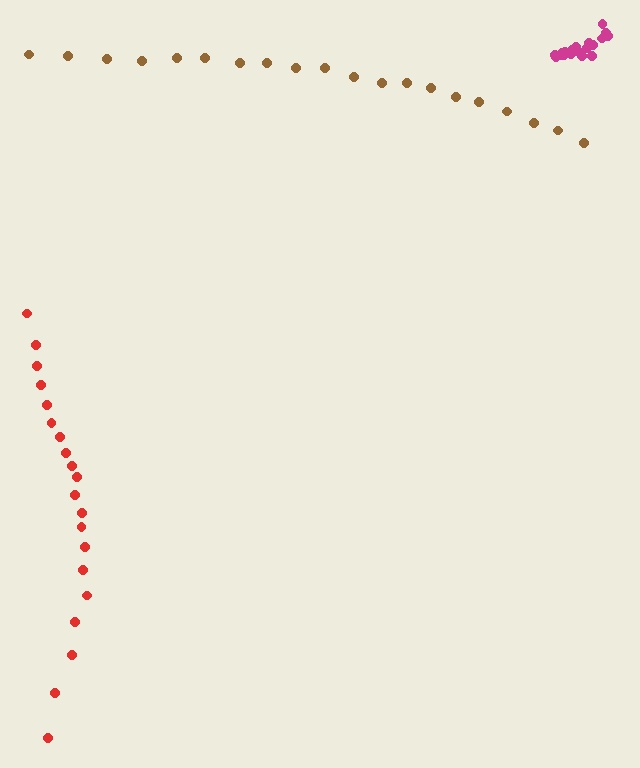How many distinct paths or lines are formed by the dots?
There are 3 distinct paths.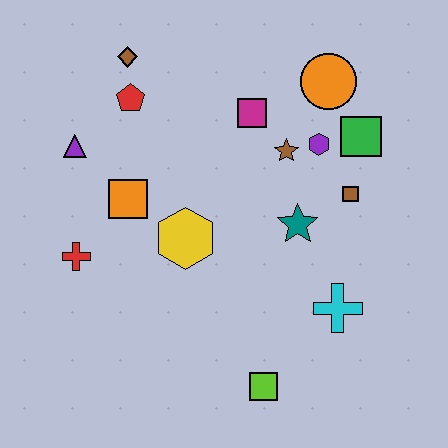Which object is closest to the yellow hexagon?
The orange square is closest to the yellow hexagon.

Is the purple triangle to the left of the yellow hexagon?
Yes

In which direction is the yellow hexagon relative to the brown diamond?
The yellow hexagon is below the brown diamond.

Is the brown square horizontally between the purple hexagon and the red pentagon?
No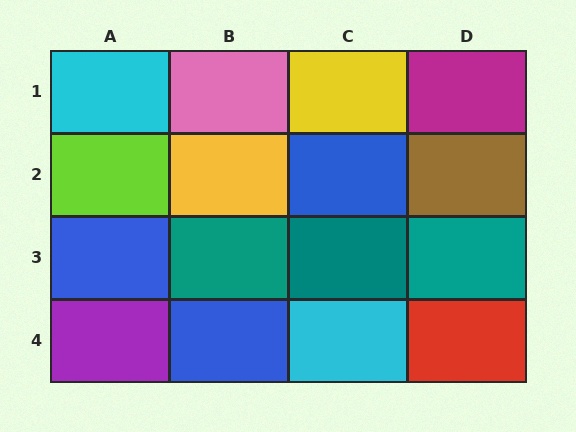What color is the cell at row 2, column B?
Yellow.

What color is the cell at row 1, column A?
Cyan.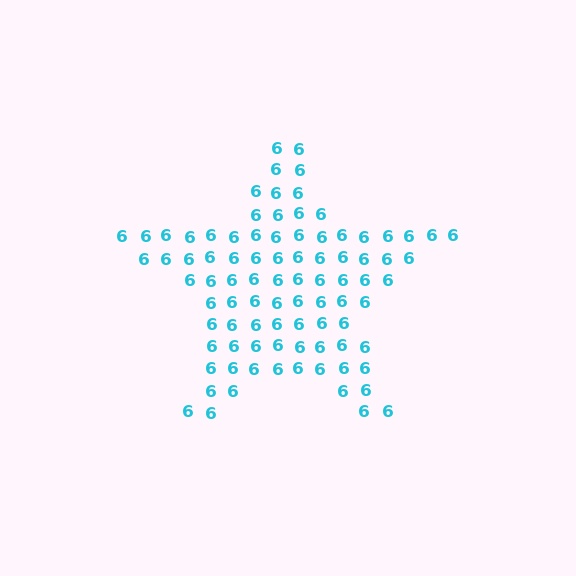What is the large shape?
The large shape is a star.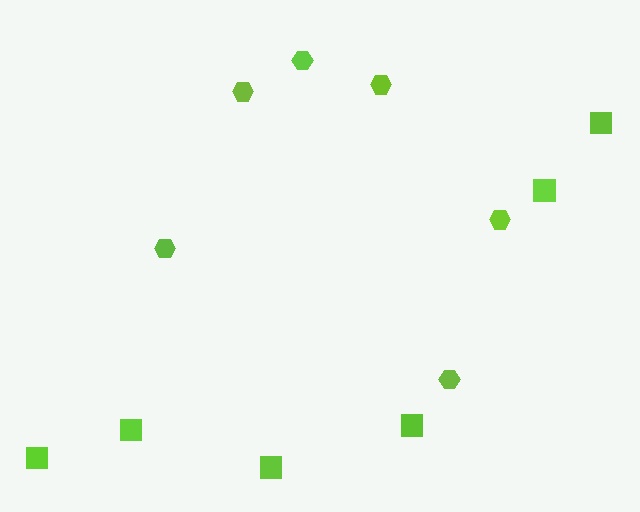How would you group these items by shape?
There are 2 groups: one group of hexagons (6) and one group of squares (6).